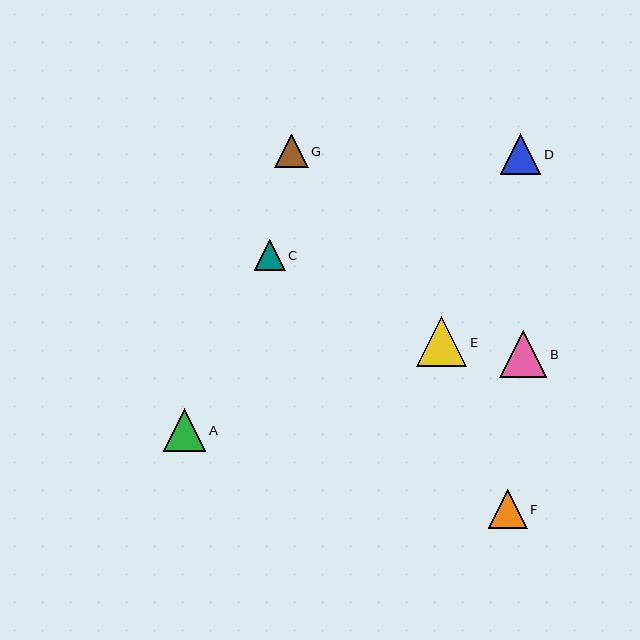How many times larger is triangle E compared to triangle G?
Triangle E is approximately 1.5 times the size of triangle G.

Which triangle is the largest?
Triangle E is the largest with a size of approximately 51 pixels.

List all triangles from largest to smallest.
From largest to smallest: E, B, A, D, F, G, C.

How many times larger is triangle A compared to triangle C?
Triangle A is approximately 1.4 times the size of triangle C.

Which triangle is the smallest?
Triangle C is the smallest with a size of approximately 31 pixels.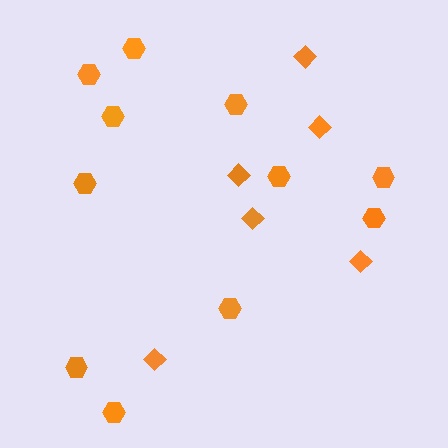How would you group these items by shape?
There are 2 groups: one group of hexagons (11) and one group of diamonds (6).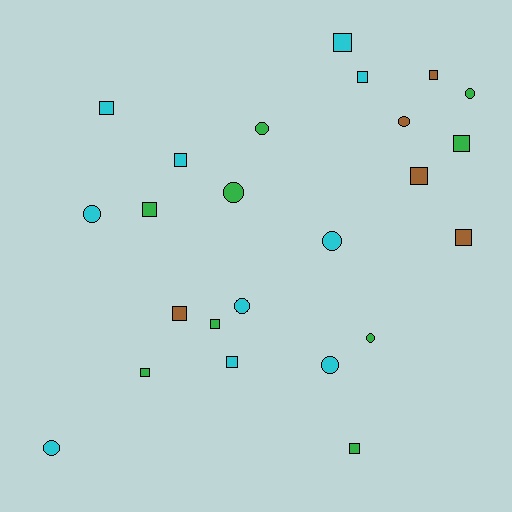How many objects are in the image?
There are 24 objects.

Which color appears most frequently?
Cyan, with 10 objects.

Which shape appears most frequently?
Square, with 14 objects.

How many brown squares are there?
There are 4 brown squares.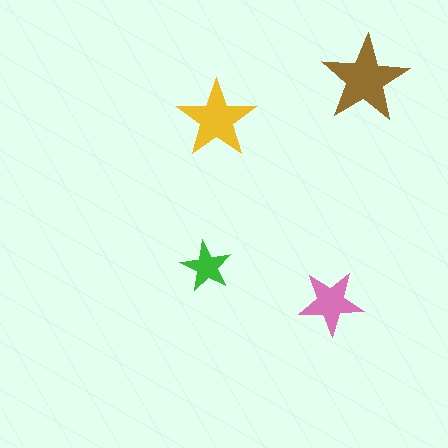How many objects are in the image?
There are 4 objects in the image.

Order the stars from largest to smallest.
the brown one, the yellow one, the pink one, the green one.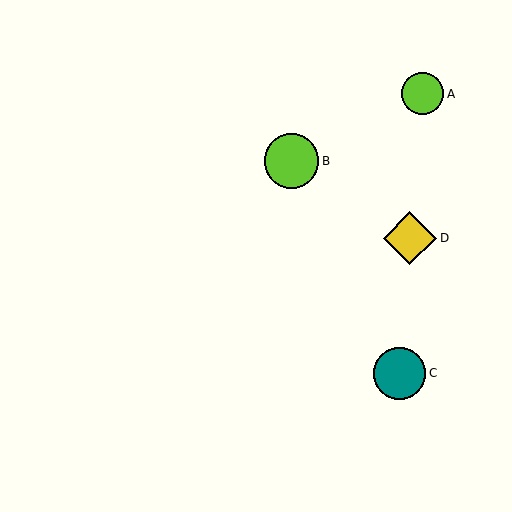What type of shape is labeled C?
Shape C is a teal circle.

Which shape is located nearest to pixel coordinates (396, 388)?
The teal circle (labeled C) at (399, 373) is nearest to that location.